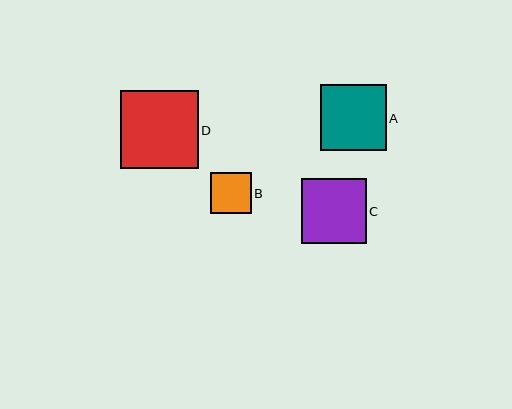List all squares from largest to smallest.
From largest to smallest: D, A, C, B.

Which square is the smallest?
Square B is the smallest with a size of approximately 41 pixels.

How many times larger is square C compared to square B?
Square C is approximately 1.6 times the size of square B.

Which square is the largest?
Square D is the largest with a size of approximately 78 pixels.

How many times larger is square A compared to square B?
Square A is approximately 1.6 times the size of square B.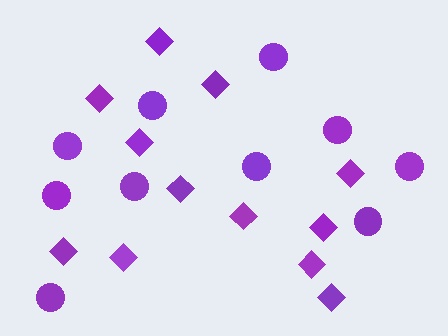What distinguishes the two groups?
There are 2 groups: one group of diamonds (12) and one group of circles (10).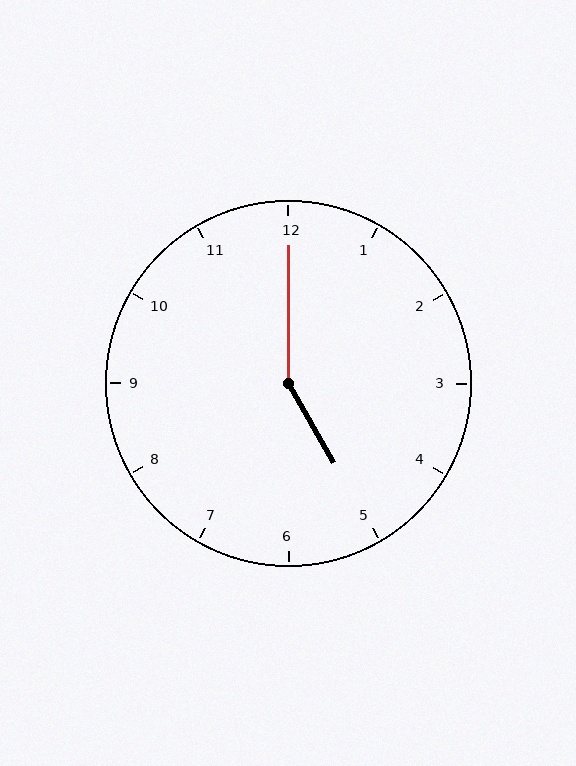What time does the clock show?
5:00.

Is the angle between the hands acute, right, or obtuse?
It is obtuse.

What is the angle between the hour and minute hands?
Approximately 150 degrees.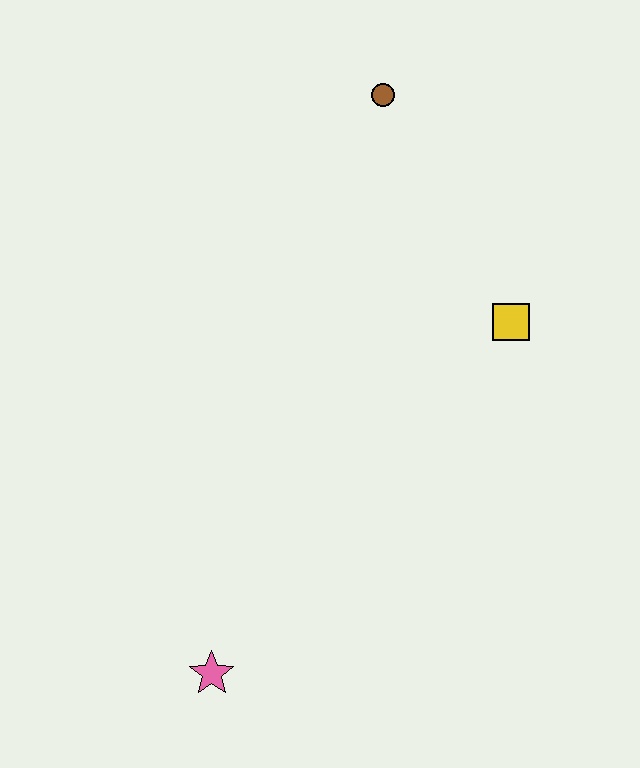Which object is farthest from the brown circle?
The pink star is farthest from the brown circle.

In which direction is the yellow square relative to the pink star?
The yellow square is above the pink star.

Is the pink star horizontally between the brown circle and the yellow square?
No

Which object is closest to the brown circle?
The yellow square is closest to the brown circle.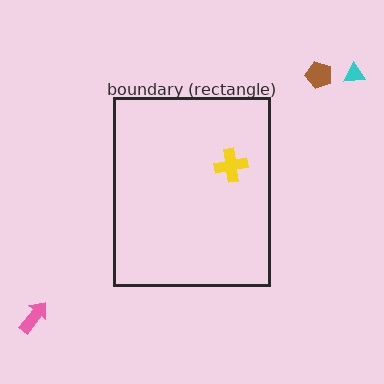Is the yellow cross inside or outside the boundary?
Inside.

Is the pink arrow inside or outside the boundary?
Outside.